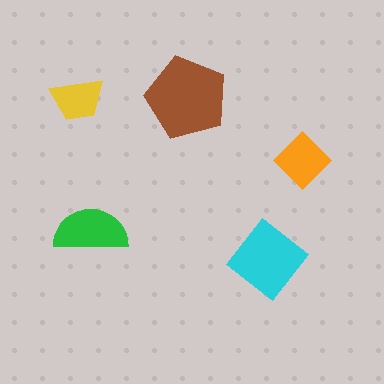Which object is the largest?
The brown pentagon.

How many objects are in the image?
There are 5 objects in the image.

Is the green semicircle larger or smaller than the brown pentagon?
Smaller.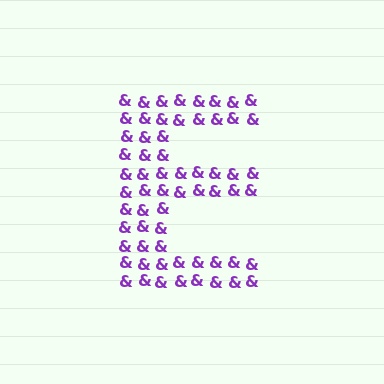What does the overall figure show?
The overall figure shows the letter E.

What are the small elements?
The small elements are ampersands.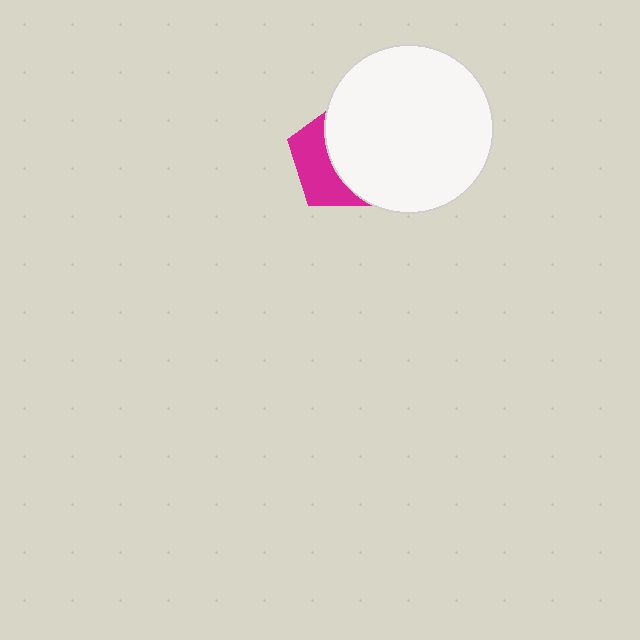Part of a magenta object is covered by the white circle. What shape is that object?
It is a pentagon.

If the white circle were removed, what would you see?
You would see the complete magenta pentagon.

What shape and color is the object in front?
The object in front is a white circle.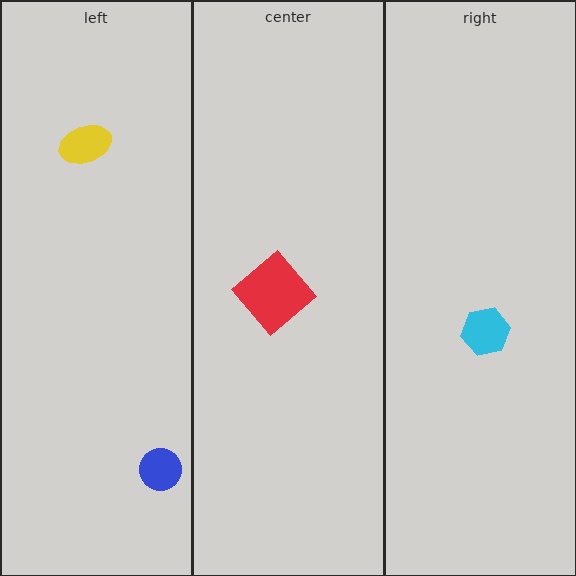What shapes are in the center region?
The red diamond.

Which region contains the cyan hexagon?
The right region.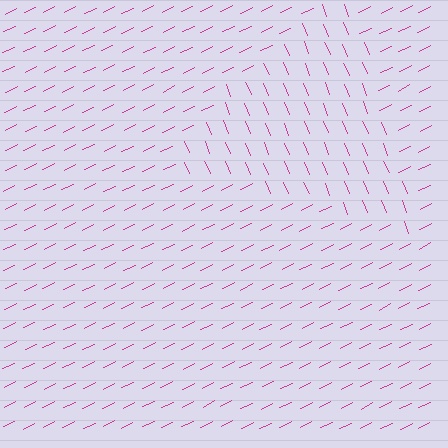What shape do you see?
I see a triangle.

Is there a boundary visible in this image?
Yes, there is a texture boundary formed by a change in line orientation.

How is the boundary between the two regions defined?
The boundary is defined purely by a change in line orientation (approximately 86 degrees difference). All lines are the same color and thickness.